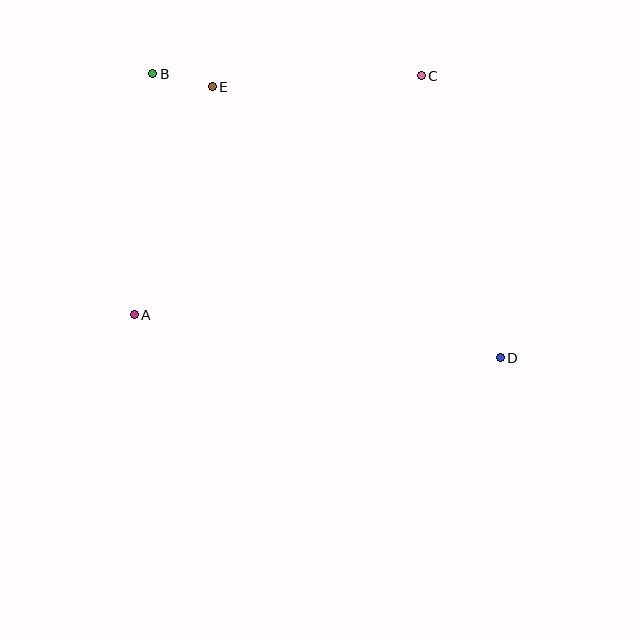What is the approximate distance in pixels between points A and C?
The distance between A and C is approximately 374 pixels.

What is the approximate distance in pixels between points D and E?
The distance between D and E is approximately 396 pixels.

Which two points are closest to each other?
Points B and E are closest to each other.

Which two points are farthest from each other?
Points B and D are farthest from each other.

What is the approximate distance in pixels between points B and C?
The distance between B and C is approximately 269 pixels.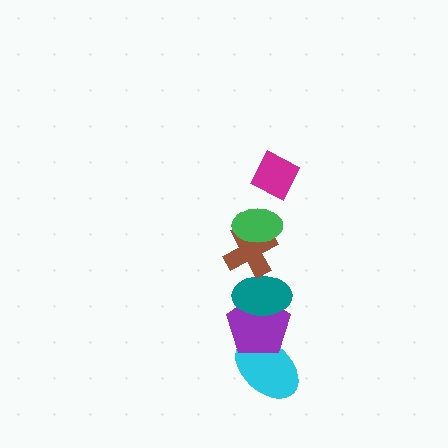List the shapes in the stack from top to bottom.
From top to bottom: the magenta diamond, the green ellipse, the brown cross, the teal ellipse, the purple pentagon, the cyan ellipse.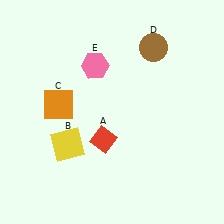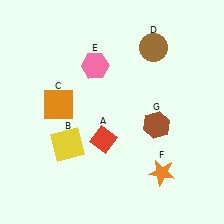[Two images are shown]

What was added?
An orange star (F), a brown hexagon (G) were added in Image 2.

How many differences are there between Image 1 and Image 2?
There are 2 differences between the two images.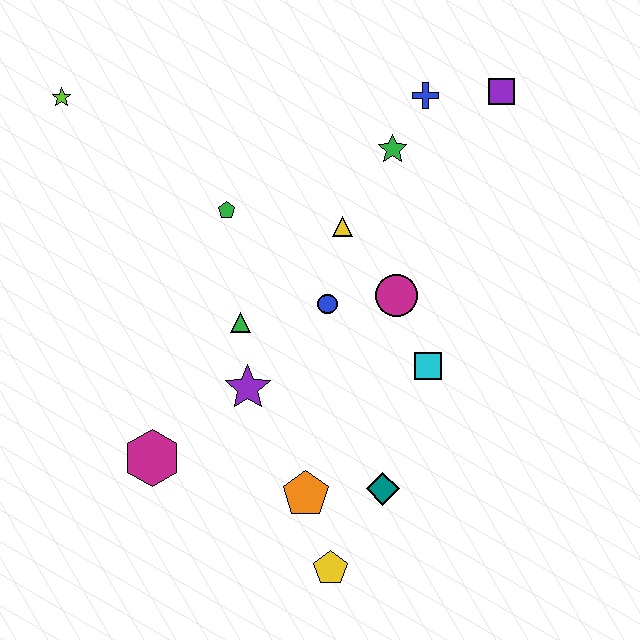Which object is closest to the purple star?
The green triangle is closest to the purple star.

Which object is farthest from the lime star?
The yellow pentagon is farthest from the lime star.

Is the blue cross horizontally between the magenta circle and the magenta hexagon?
No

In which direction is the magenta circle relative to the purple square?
The magenta circle is below the purple square.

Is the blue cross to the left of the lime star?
No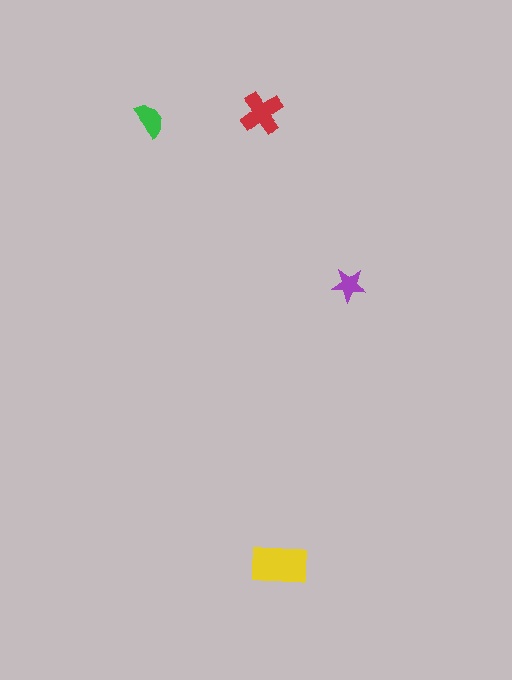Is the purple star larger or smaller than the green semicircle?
Smaller.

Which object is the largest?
The yellow rectangle.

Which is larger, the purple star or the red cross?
The red cross.